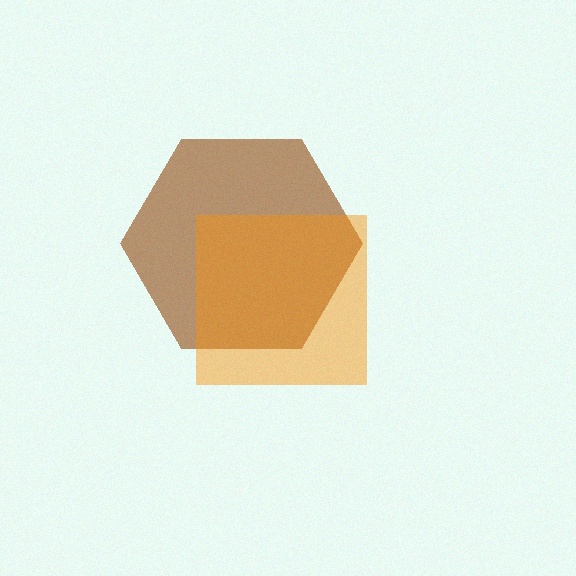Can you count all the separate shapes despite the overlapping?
Yes, there are 2 separate shapes.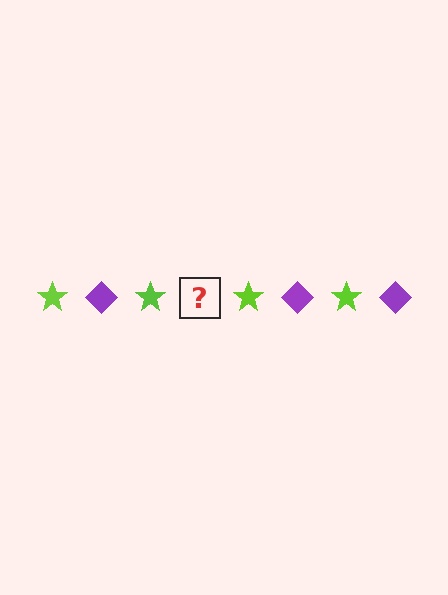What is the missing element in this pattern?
The missing element is a purple diamond.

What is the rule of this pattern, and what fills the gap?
The rule is that the pattern alternates between lime star and purple diamond. The gap should be filled with a purple diamond.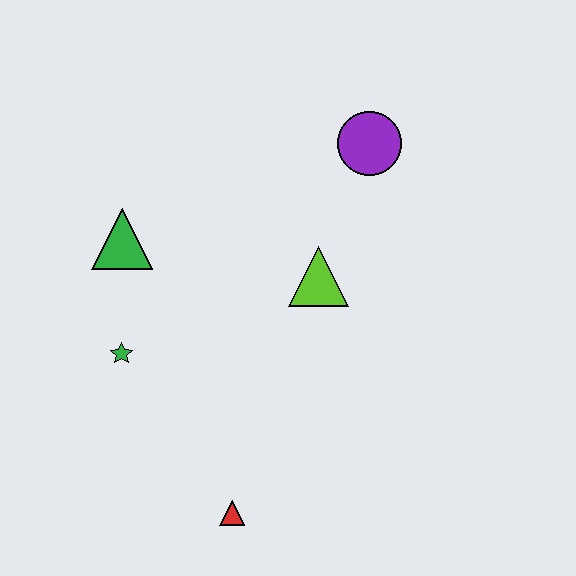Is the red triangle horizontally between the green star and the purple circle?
Yes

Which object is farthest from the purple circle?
The red triangle is farthest from the purple circle.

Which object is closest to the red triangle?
The green star is closest to the red triangle.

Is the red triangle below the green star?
Yes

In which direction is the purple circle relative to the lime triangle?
The purple circle is above the lime triangle.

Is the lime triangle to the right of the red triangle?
Yes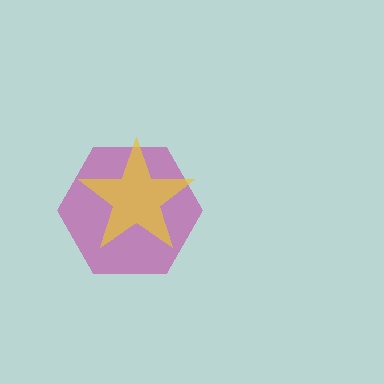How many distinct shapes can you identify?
There are 2 distinct shapes: a magenta hexagon, a yellow star.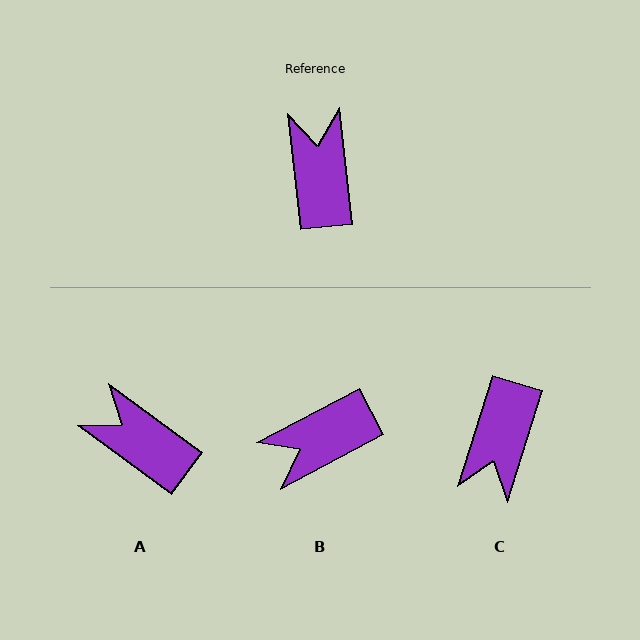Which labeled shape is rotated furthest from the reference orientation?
C, about 157 degrees away.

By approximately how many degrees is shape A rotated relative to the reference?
Approximately 47 degrees counter-clockwise.